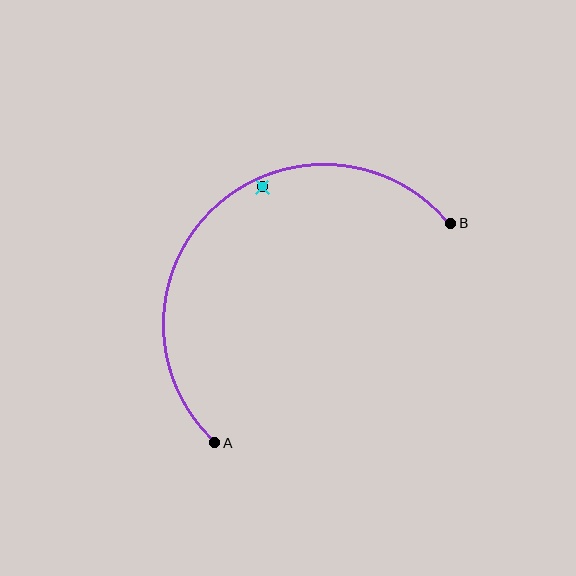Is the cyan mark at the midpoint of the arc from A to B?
No — the cyan mark does not lie on the arc at all. It sits slightly inside the curve.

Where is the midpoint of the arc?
The arc midpoint is the point on the curve farthest from the straight line joining A and B. It sits above and to the left of that line.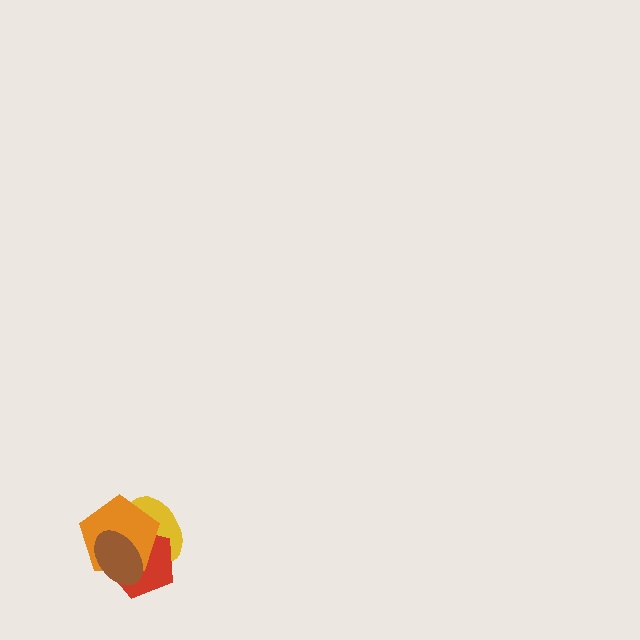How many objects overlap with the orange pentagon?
3 objects overlap with the orange pentagon.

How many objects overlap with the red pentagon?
3 objects overlap with the red pentagon.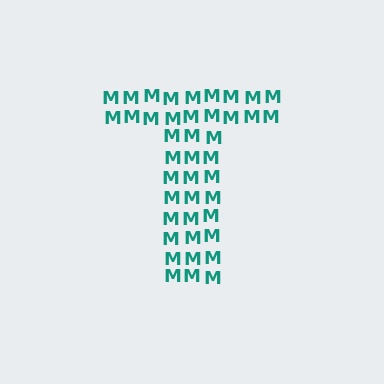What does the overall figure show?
The overall figure shows the letter T.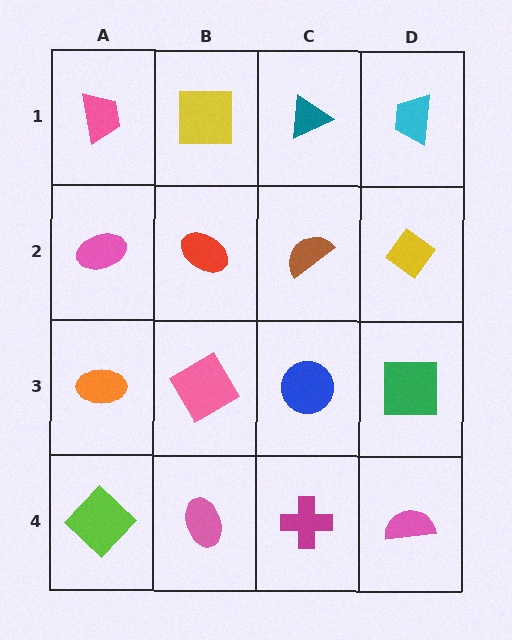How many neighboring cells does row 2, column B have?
4.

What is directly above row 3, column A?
A pink ellipse.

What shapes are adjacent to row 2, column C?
A teal triangle (row 1, column C), a blue circle (row 3, column C), a red ellipse (row 2, column B), a yellow diamond (row 2, column D).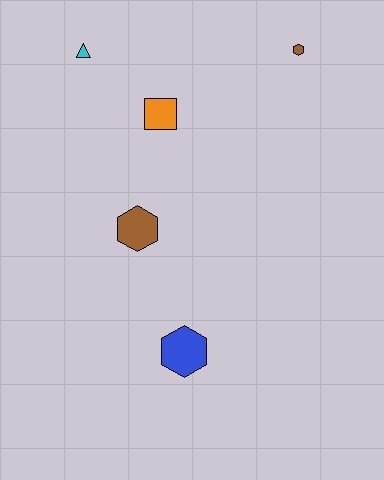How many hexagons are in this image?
There are 3 hexagons.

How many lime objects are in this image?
There are no lime objects.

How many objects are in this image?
There are 5 objects.